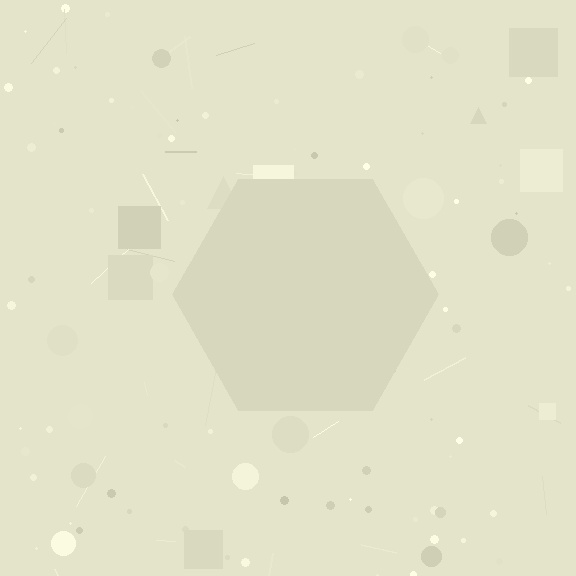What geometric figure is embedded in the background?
A hexagon is embedded in the background.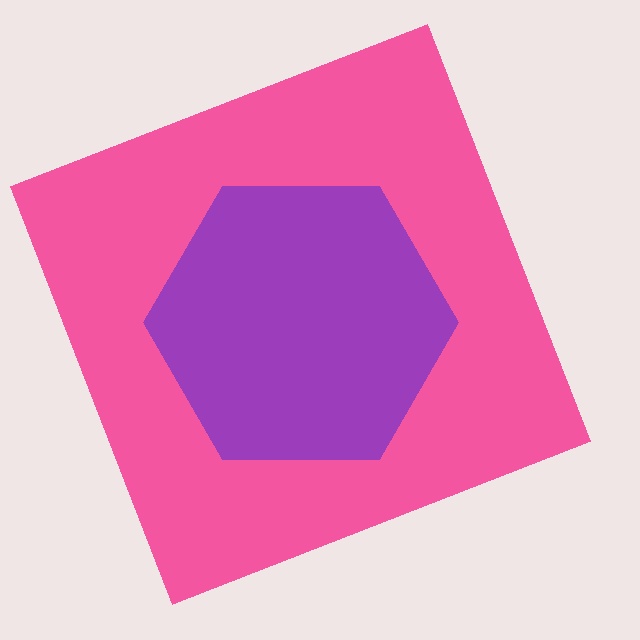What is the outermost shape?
The pink square.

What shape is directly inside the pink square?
The purple hexagon.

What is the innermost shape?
The purple hexagon.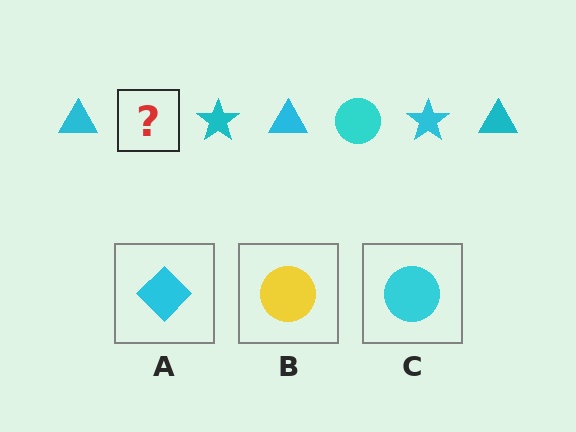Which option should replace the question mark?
Option C.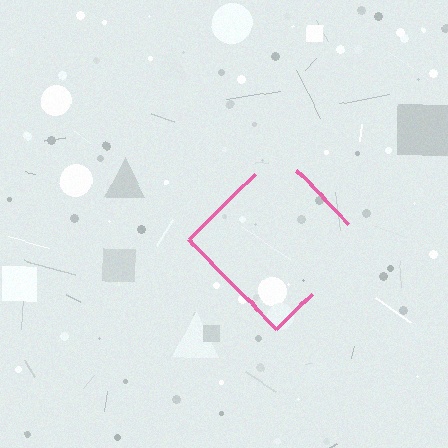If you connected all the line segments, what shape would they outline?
They would outline a diamond.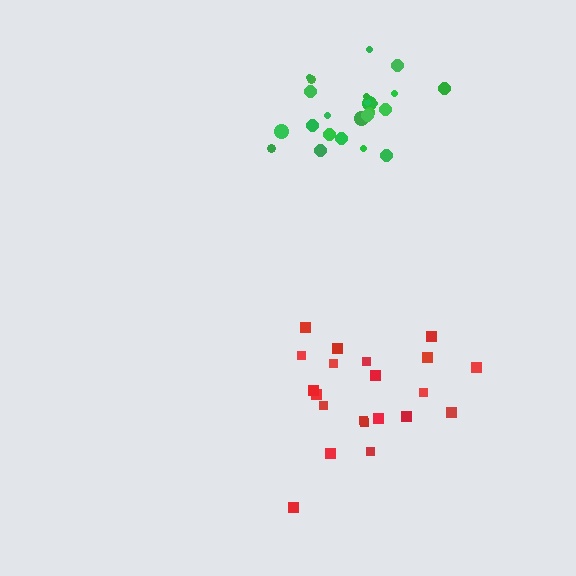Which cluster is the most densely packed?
Green.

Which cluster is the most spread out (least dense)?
Red.